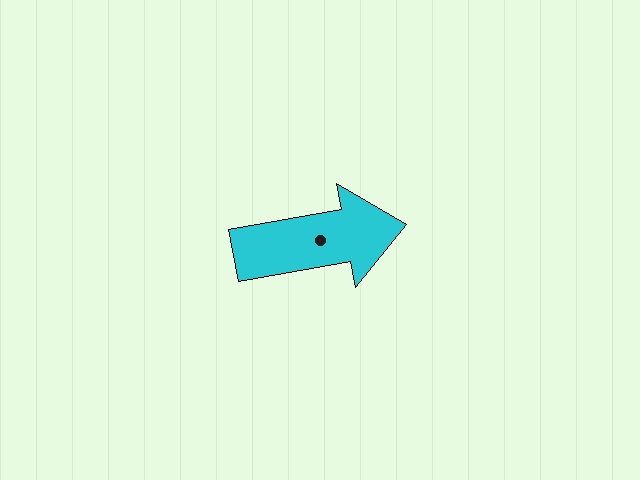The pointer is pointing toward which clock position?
Roughly 3 o'clock.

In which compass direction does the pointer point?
East.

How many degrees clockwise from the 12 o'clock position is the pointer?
Approximately 80 degrees.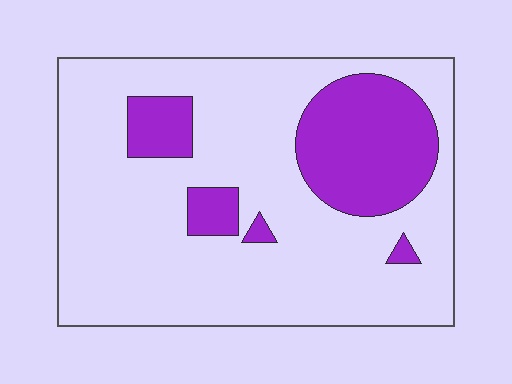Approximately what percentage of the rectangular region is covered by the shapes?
Approximately 20%.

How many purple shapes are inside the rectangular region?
5.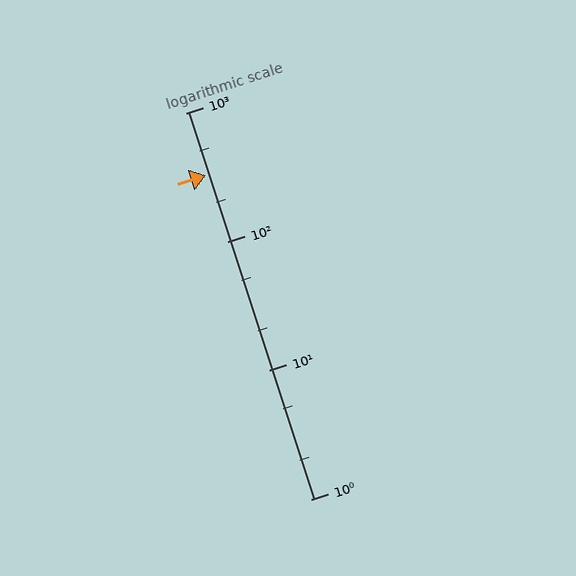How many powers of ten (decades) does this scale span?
The scale spans 3 decades, from 1 to 1000.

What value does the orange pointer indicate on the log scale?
The pointer indicates approximately 330.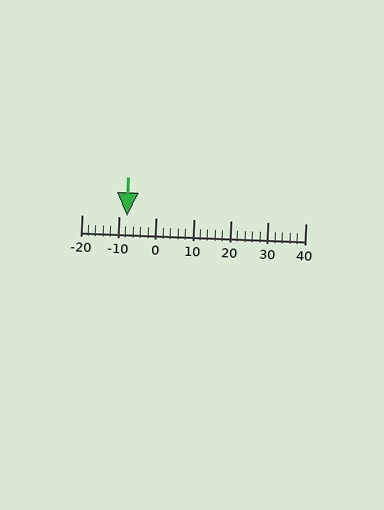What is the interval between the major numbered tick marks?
The major tick marks are spaced 10 units apart.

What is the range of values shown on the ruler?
The ruler shows values from -20 to 40.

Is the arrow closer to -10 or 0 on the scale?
The arrow is closer to -10.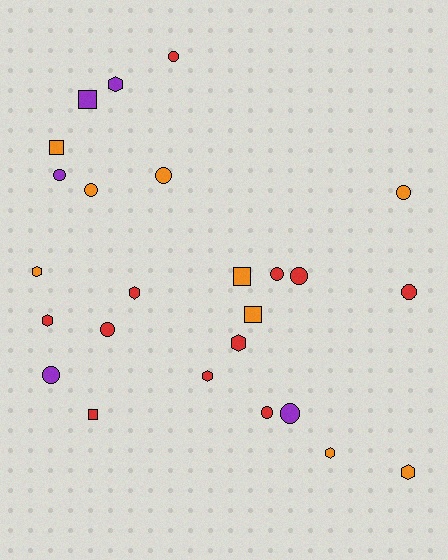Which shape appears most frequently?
Circle, with 12 objects.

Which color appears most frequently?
Red, with 11 objects.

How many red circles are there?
There are 6 red circles.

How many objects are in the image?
There are 25 objects.